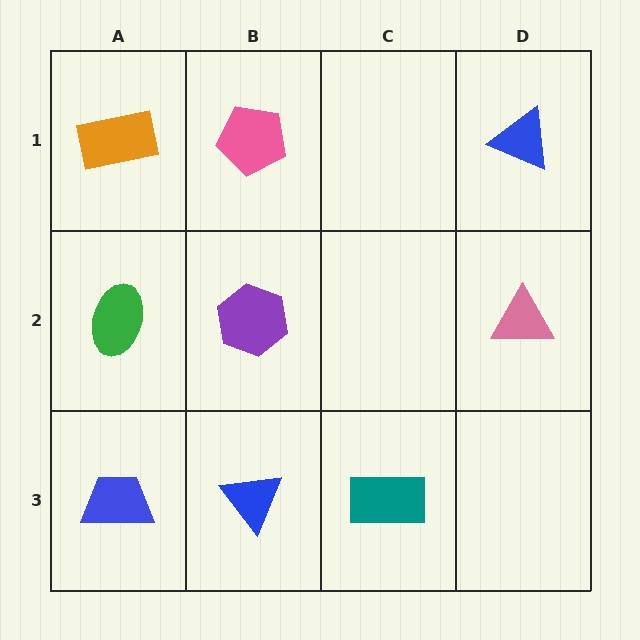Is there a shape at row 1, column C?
No, that cell is empty.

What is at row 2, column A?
A green ellipse.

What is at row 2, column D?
A pink triangle.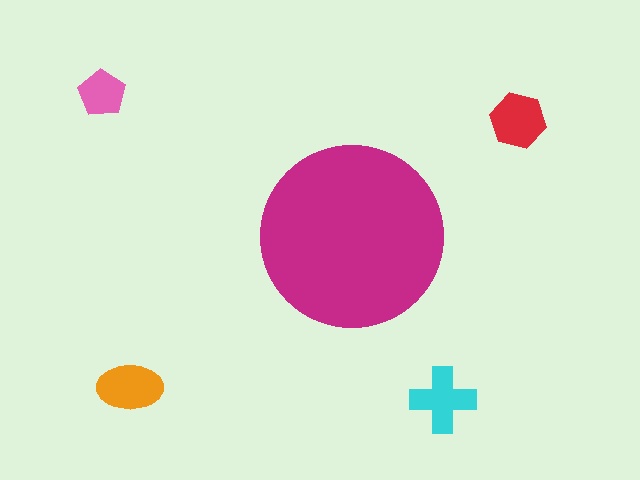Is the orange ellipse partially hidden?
No, the orange ellipse is fully visible.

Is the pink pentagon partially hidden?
No, the pink pentagon is fully visible.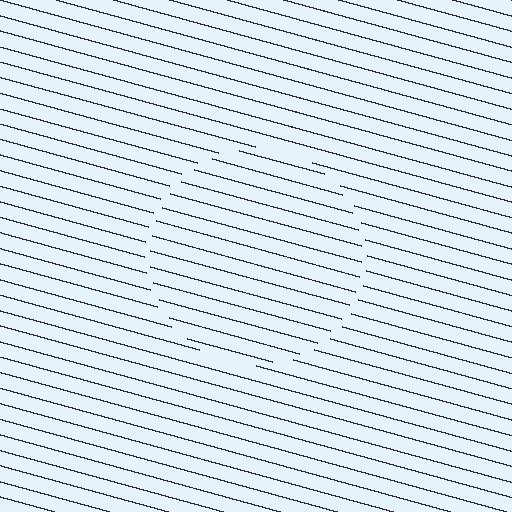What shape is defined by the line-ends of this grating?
An illusory circle. The interior of the shape contains the same grating, shifted by half a period — the contour is defined by the phase discontinuity where line-ends from the inner and outer gratings abut.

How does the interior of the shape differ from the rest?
The interior of the shape contains the same grating, shifted by half a period — the contour is defined by the phase discontinuity where line-ends from the inner and outer gratings abut.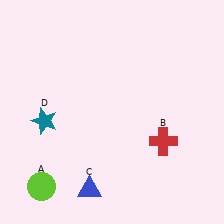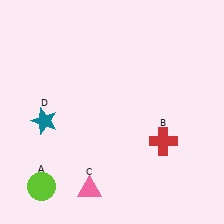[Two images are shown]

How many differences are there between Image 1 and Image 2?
There is 1 difference between the two images.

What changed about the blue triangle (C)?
In Image 1, C is blue. In Image 2, it changed to pink.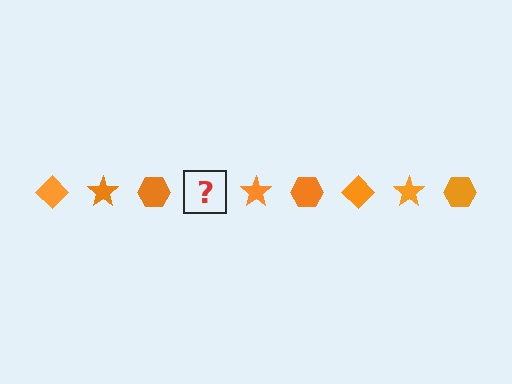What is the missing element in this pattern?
The missing element is an orange diamond.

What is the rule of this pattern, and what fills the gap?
The rule is that the pattern cycles through diamond, star, hexagon shapes in orange. The gap should be filled with an orange diamond.